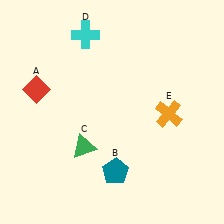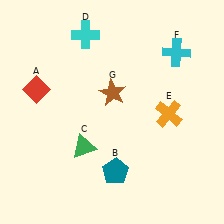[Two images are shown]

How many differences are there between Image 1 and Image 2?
There are 2 differences between the two images.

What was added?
A cyan cross (F), a brown star (G) were added in Image 2.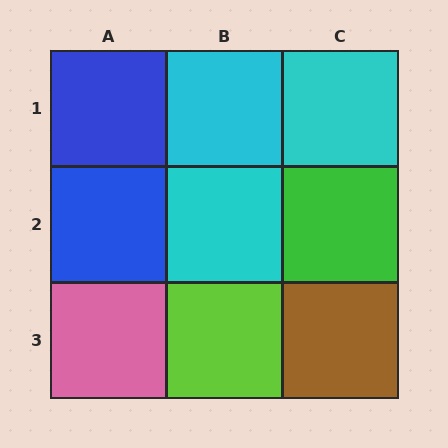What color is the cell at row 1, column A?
Blue.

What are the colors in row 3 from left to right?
Pink, lime, brown.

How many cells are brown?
1 cell is brown.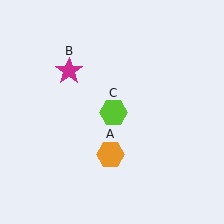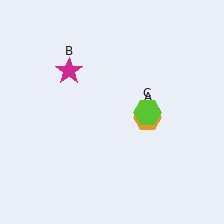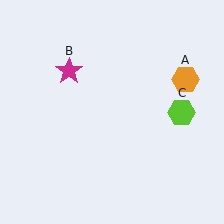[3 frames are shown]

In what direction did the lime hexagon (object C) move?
The lime hexagon (object C) moved right.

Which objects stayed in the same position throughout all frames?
Magenta star (object B) remained stationary.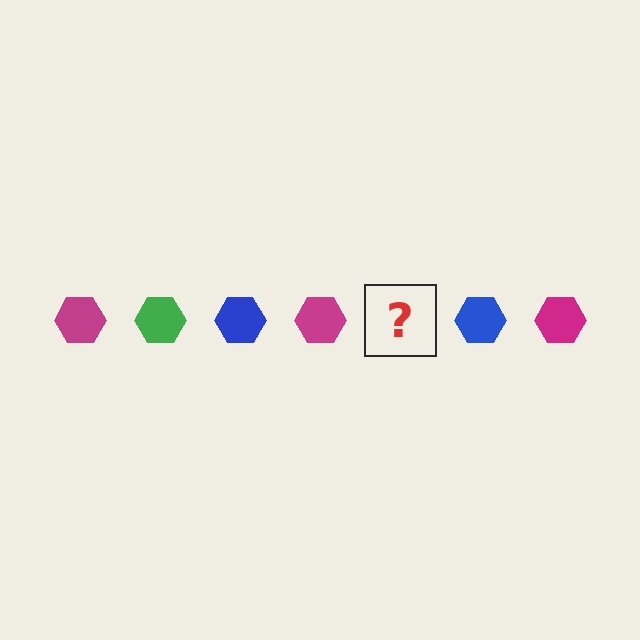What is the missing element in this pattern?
The missing element is a green hexagon.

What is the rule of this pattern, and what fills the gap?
The rule is that the pattern cycles through magenta, green, blue hexagons. The gap should be filled with a green hexagon.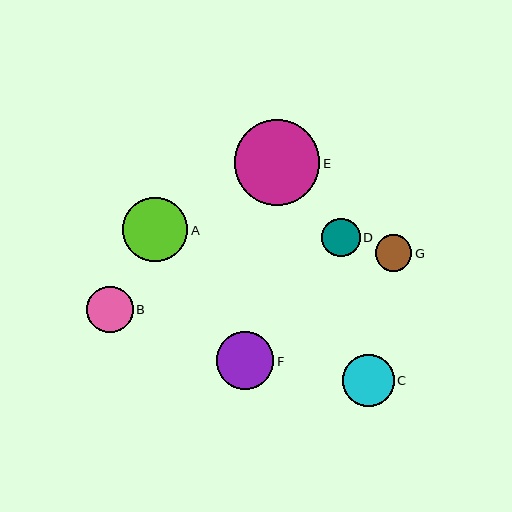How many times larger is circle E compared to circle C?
Circle E is approximately 1.7 times the size of circle C.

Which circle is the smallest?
Circle G is the smallest with a size of approximately 36 pixels.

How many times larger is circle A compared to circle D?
Circle A is approximately 1.7 times the size of circle D.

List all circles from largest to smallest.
From largest to smallest: E, A, F, C, B, D, G.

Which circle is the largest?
Circle E is the largest with a size of approximately 86 pixels.